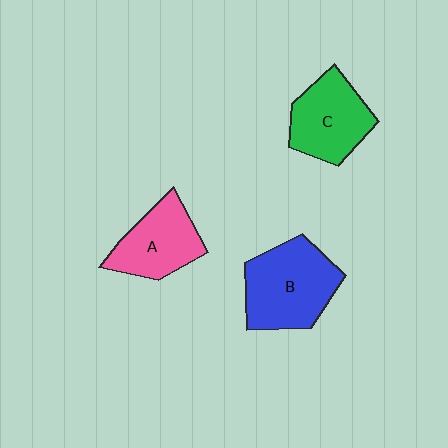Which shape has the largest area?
Shape B (blue).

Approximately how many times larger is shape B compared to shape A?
Approximately 1.3 times.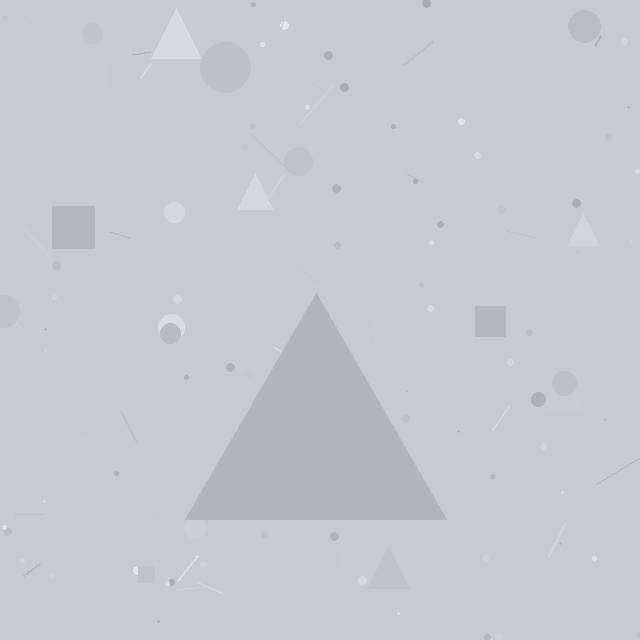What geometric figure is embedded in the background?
A triangle is embedded in the background.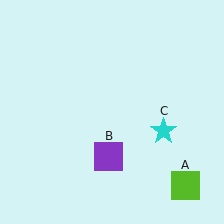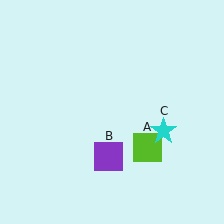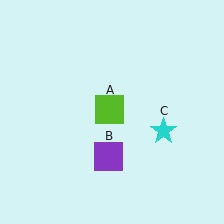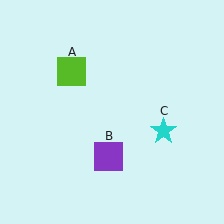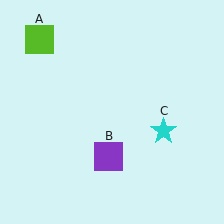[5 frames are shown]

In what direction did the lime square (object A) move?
The lime square (object A) moved up and to the left.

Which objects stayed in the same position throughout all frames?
Purple square (object B) and cyan star (object C) remained stationary.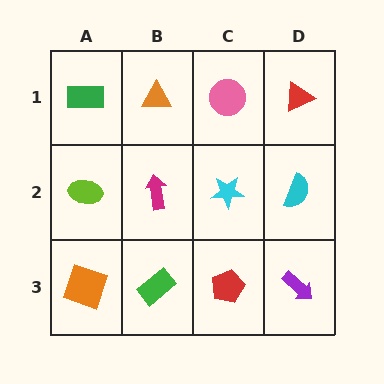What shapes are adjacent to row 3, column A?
A lime ellipse (row 2, column A), a green rectangle (row 3, column B).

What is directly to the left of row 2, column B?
A lime ellipse.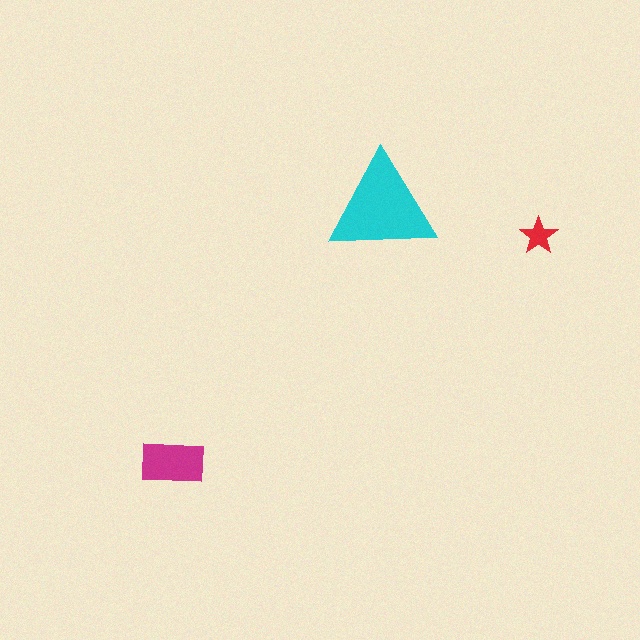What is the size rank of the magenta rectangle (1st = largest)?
2nd.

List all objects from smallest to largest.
The red star, the magenta rectangle, the cyan triangle.